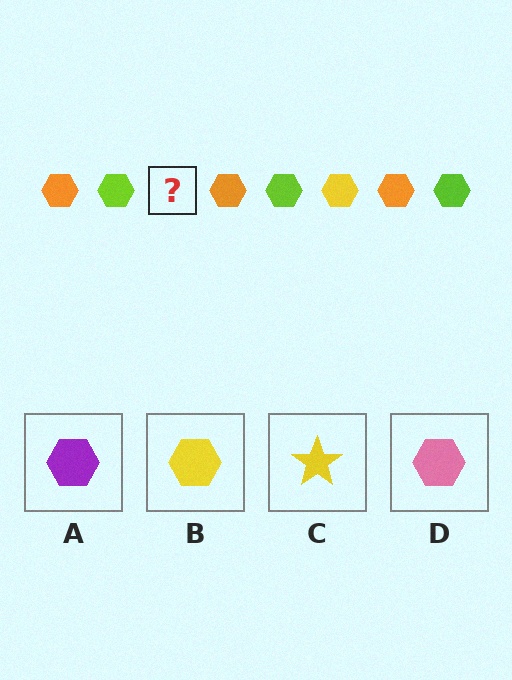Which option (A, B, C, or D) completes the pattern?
B.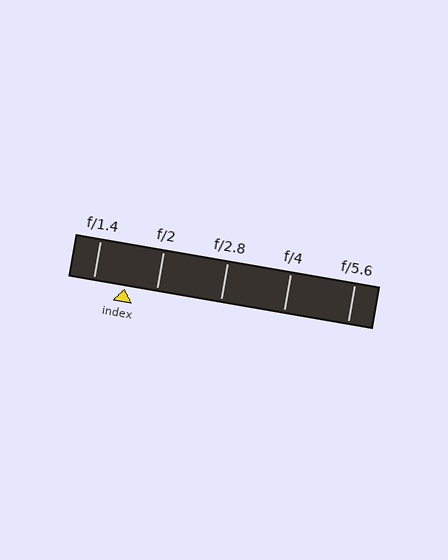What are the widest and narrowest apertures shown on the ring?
The widest aperture shown is f/1.4 and the narrowest is f/5.6.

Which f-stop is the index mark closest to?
The index mark is closest to f/1.4.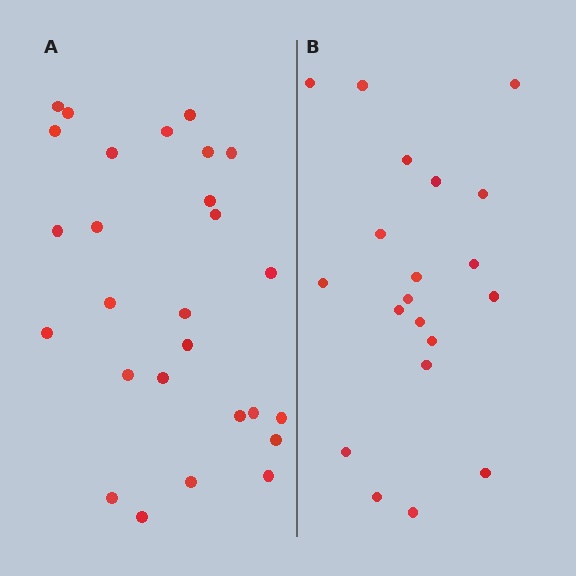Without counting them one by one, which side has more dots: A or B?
Region A (the left region) has more dots.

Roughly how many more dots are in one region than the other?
Region A has roughly 8 or so more dots than region B.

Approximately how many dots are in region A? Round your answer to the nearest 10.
About 30 dots. (The exact count is 27, which rounds to 30.)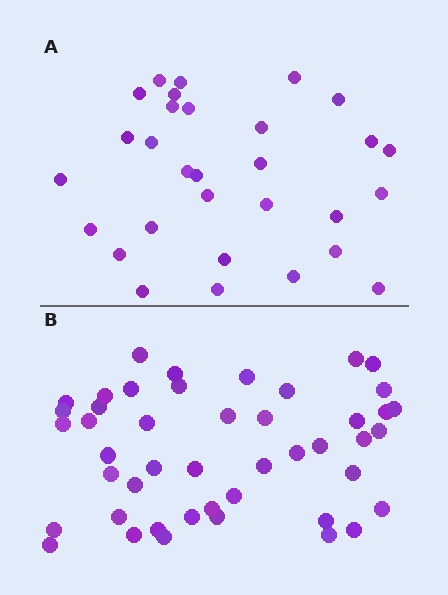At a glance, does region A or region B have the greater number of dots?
Region B (the bottom region) has more dots.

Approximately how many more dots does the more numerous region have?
Region B has approximately 15 more dots than region A.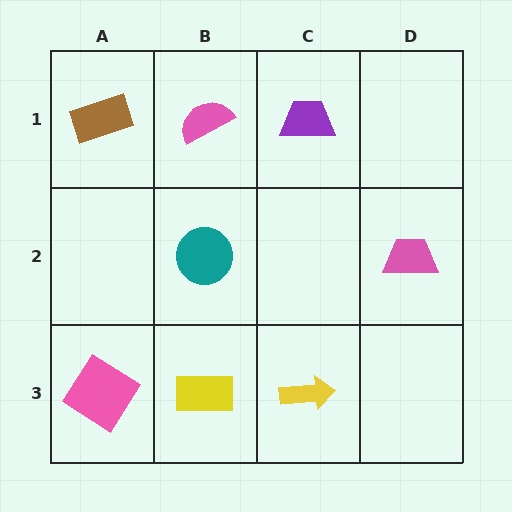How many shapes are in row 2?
2 shapes.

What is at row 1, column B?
A pink semicircle.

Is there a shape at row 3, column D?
No, that cell is empty.